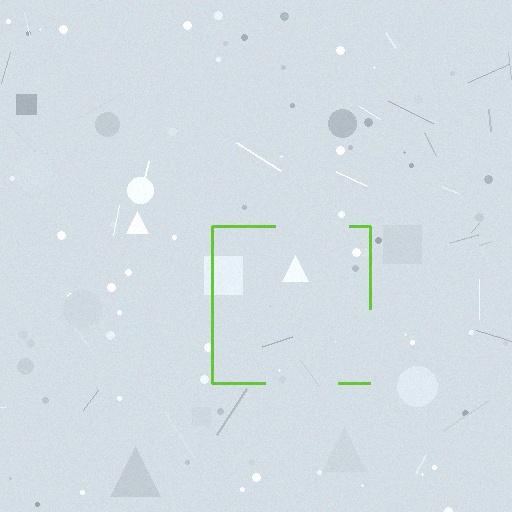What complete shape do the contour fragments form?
The contour fragments form a square.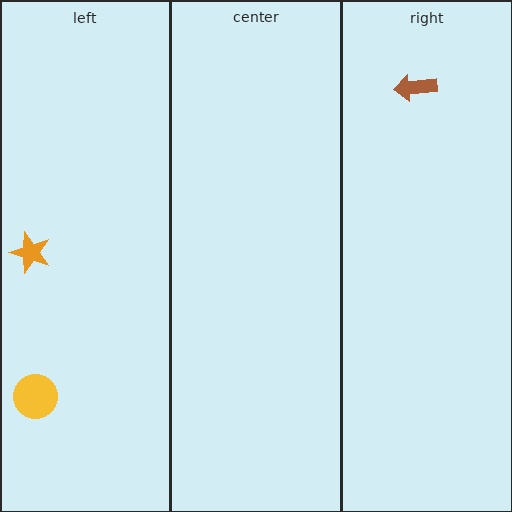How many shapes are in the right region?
1.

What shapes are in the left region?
The orange star, the yellow circle.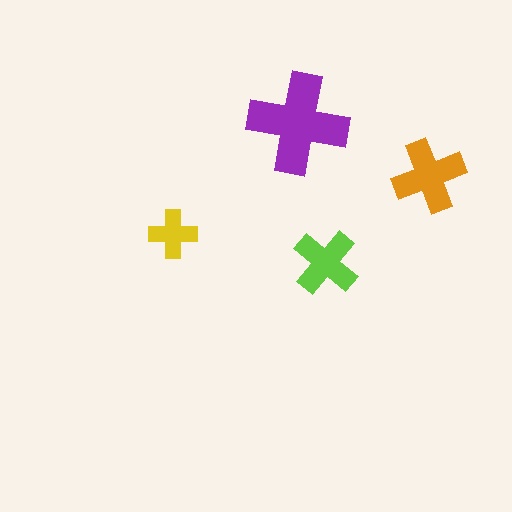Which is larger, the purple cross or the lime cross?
The purple one.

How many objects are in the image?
There are 4 objects in the image.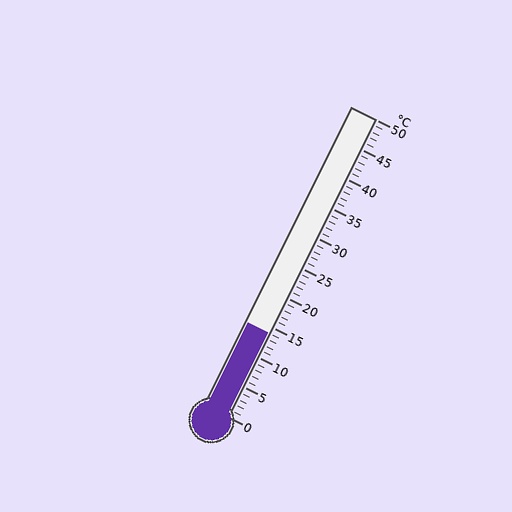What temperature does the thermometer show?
The thermometer shows approximately 14°C.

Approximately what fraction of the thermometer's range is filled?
The thermometer is filled to approximately 30% of its range.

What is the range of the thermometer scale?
The thermometer scale ranges from 0°C to 50°C.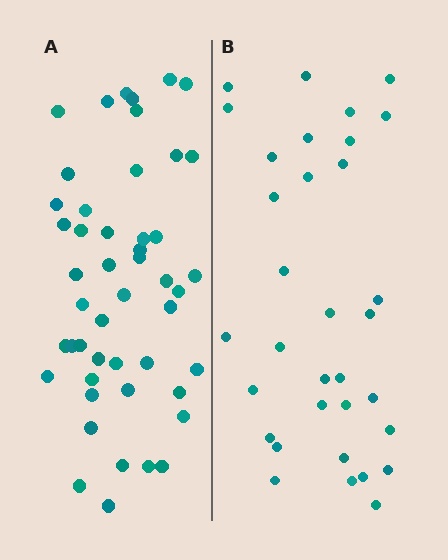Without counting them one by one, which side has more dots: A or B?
Region A (the left region) has more dots.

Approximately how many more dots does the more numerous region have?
Region A has approximately 15 more dots than region B.